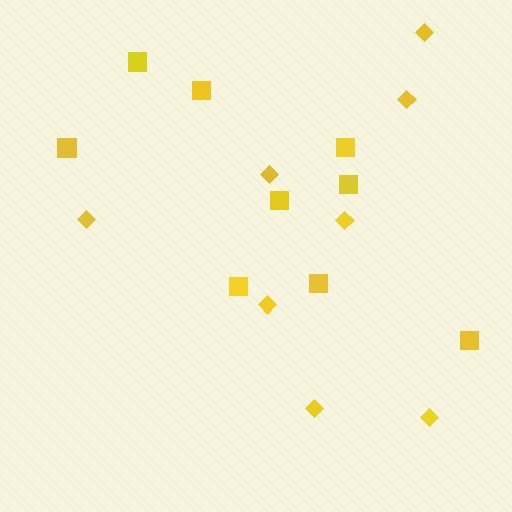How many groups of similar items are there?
There are 2 groups: one group of squares (9) and one group of diamonds (8).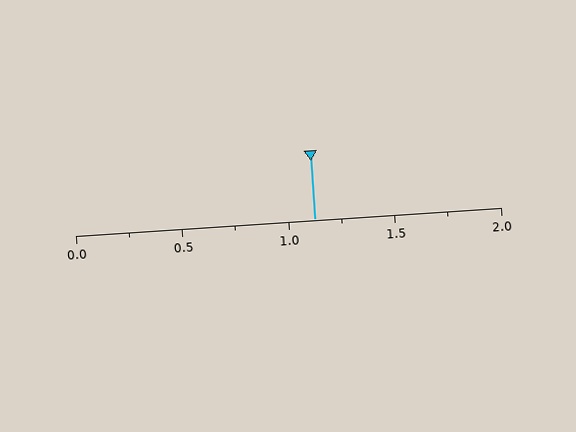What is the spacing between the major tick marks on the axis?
The major ticks are spaced 0.5 apart.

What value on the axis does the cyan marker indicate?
The marker indicates approximately 1.12.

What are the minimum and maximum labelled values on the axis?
The axis runs from 0.0 to 2.0.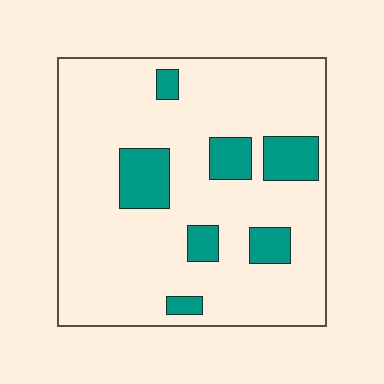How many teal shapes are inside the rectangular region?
7.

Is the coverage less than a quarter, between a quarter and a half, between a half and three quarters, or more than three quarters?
Less than a quarter.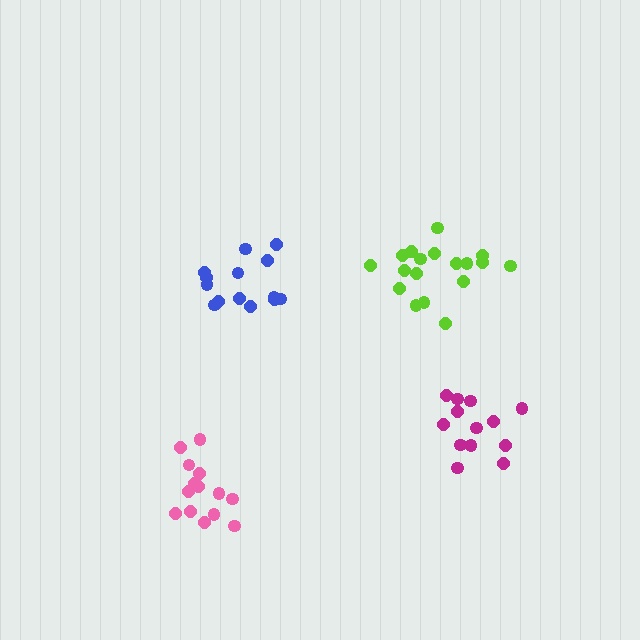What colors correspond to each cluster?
The clusters are colored: pink, blue, lime, magenta.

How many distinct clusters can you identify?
There are 4 distinct clusters.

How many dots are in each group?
Group 1: 14 dots, Group 2: 14 dots, Group 3: 18 dots, Group 4: 13 dots (59 total).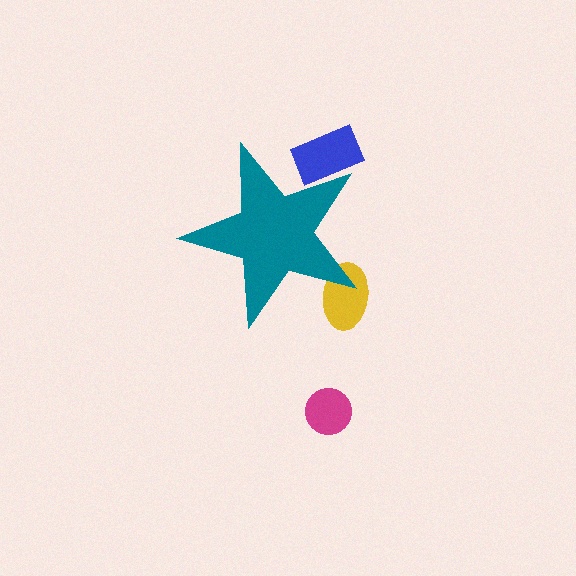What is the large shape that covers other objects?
A teal star.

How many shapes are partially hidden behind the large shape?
2 shapes are partially hidden.